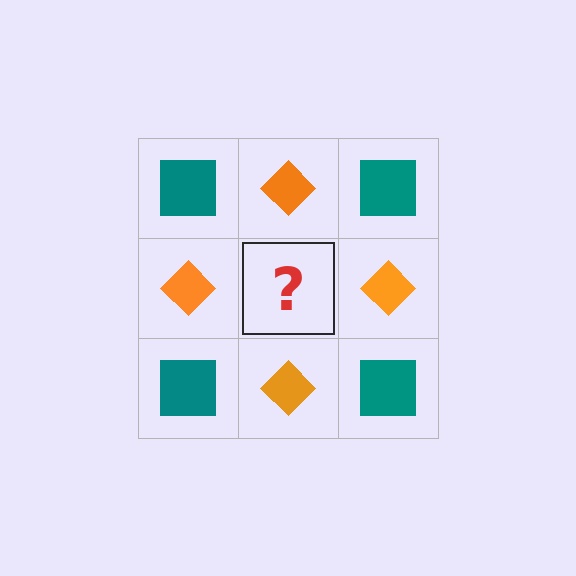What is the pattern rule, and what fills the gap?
The rule is that it alternates teal square and orange diamond in a checkerboard pattern. The gap should be filled with a teal square.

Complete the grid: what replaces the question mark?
The question mark should be replaced with a teal square.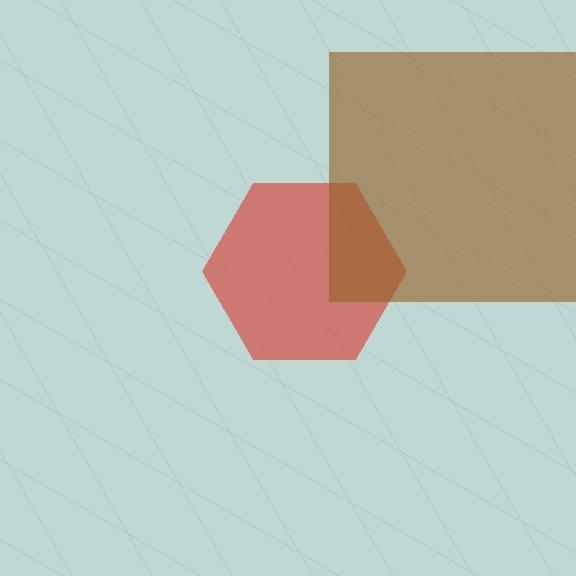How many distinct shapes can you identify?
There are 2 distinct shapes: a red hexagon, a brown square.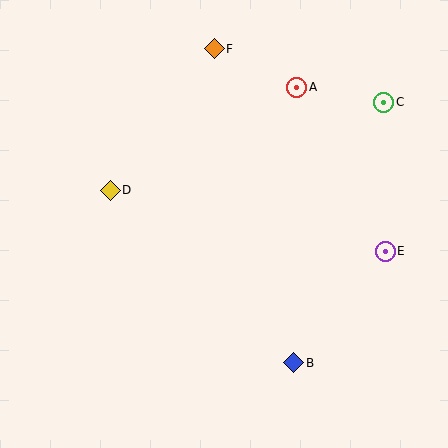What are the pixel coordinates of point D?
Point D is at (110, 190).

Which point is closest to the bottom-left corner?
Point D is closest to the bottom-left corner.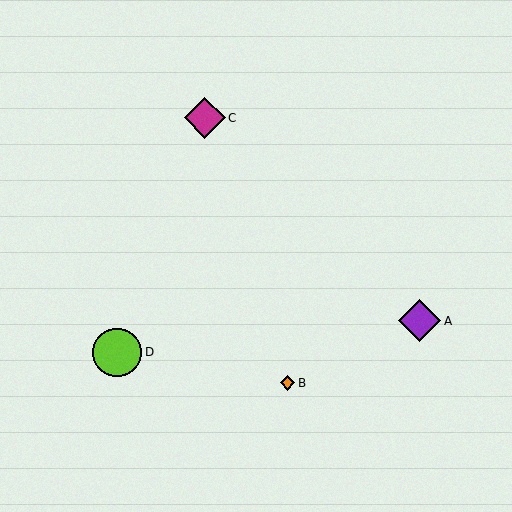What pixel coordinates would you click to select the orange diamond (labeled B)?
Click at (288, 383) to select the orange diamond B.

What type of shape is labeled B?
Shape B is an orange diamond.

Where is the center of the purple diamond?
The center of the purple diamond is at (420, 321).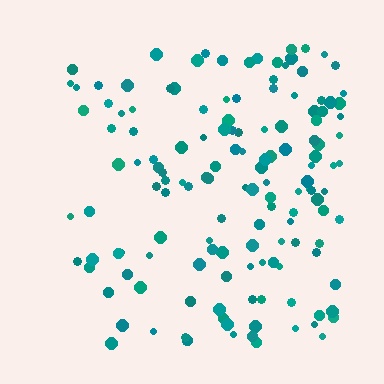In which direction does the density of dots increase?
From left to right, with the right side densest.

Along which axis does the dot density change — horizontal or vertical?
Horizontal.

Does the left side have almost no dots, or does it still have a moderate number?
Still a moderate number, just noticeably fewer than the right.